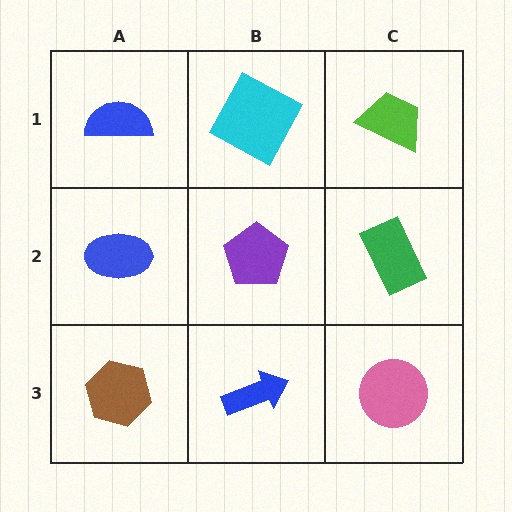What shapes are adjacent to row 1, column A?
A blue ellipse (row 2, column A), a cyan square (row 1, column B).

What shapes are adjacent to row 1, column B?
A purple pentagon (row 2, column B), a blue semicircle (row 1, column A), a lime trapezoid (row 1, column C).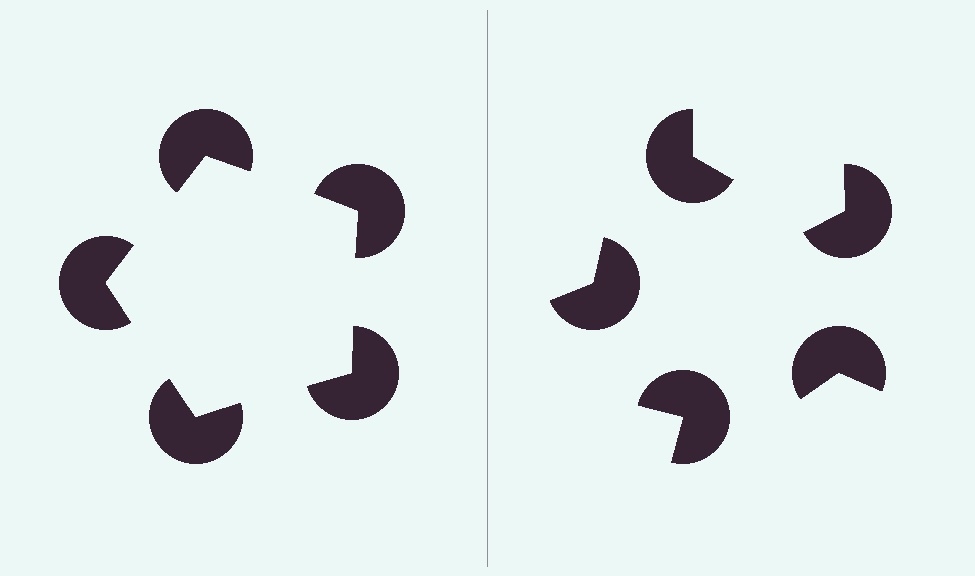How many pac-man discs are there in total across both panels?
10 — 5 on each side.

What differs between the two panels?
The pac-man discs are positioned identically on both sides; only the wedge orientations differ. On the left they align to a pentagon; on the right they are misaligned.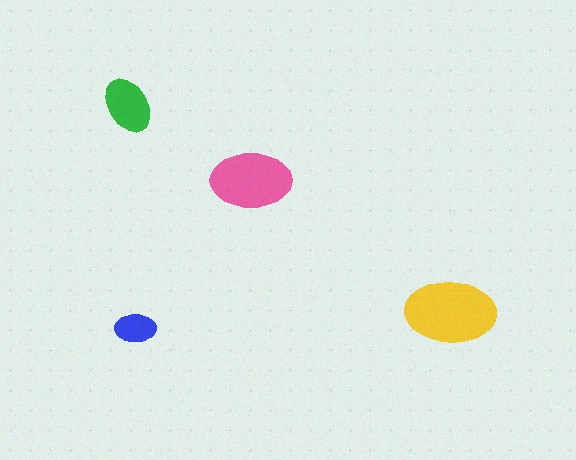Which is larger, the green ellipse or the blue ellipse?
The green one.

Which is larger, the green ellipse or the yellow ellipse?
The yellow one.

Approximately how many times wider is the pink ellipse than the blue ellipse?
About 2 times wider.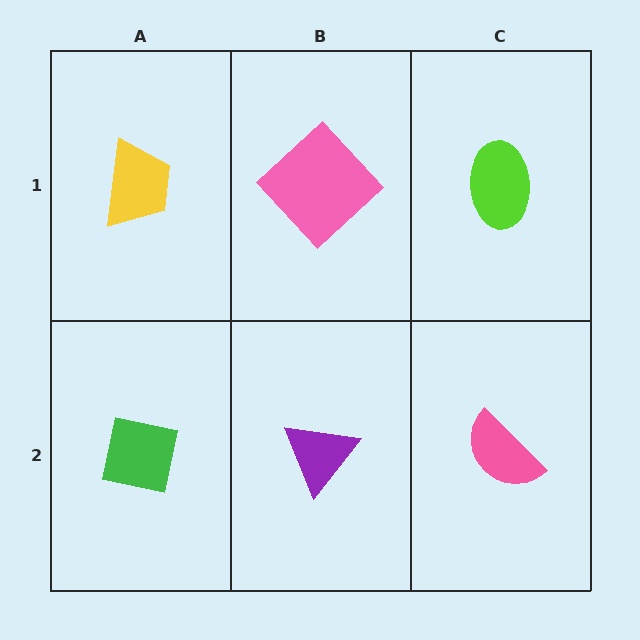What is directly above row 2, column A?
A yellow trapezoid.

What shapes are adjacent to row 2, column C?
A lime ellipse (row 1, column C), a purple triangle (row 2, column B).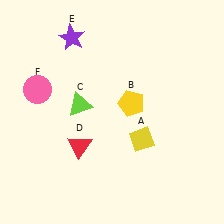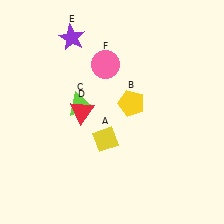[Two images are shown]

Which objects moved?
The objects that moved are: the yellow diamond (A), the red triangle (D), the pink circle (F).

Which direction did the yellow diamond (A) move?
The yellow diamond (A) moved left.